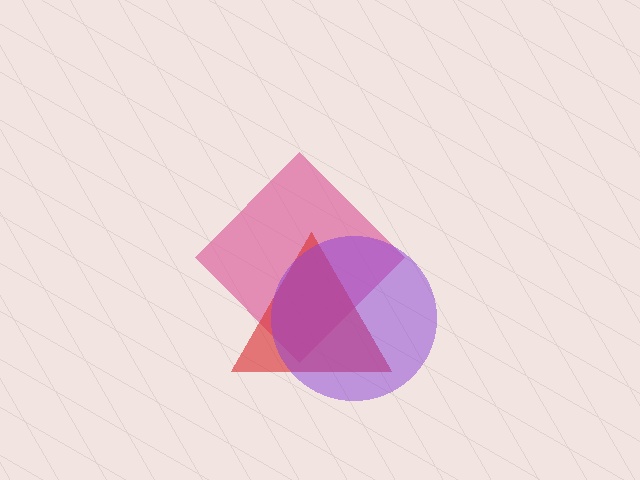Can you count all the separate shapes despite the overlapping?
Yes, there are 3 separate shapes.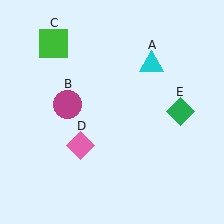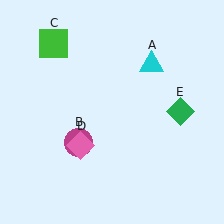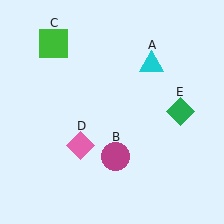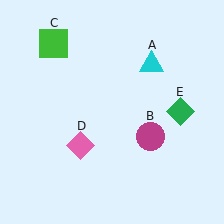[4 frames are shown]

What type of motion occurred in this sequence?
The magenta circle (object B) rotated counterclockwise around the center of the scene.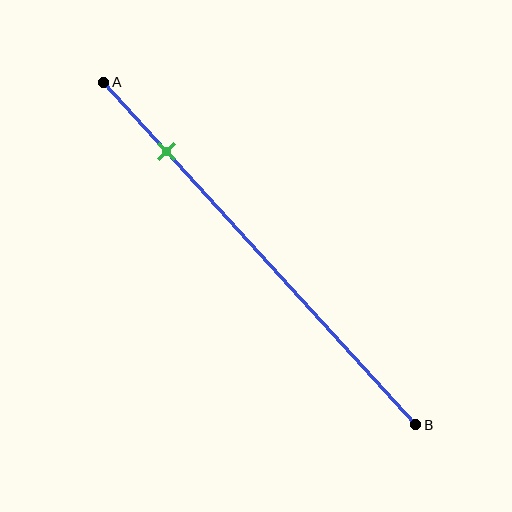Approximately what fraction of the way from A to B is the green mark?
The green mark is approximately 20% of the way from A to B.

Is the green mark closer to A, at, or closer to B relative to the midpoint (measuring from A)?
The green mark is closer to point A than the midpoint of segment AB.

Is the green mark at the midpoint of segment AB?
No, the mark is at about 20% from A, not at the 50% midpoint.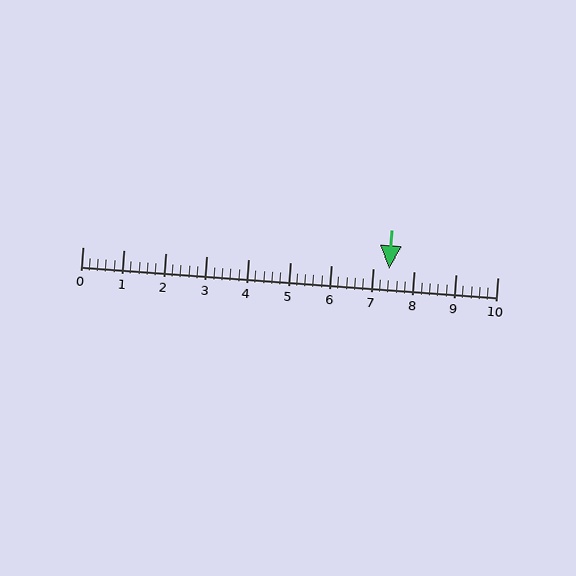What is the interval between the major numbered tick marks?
The major tick marks are spaced 1 units apart.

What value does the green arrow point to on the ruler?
The green arrow points to approximately 7.4.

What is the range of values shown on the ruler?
The ruler shows values from 0 to 10.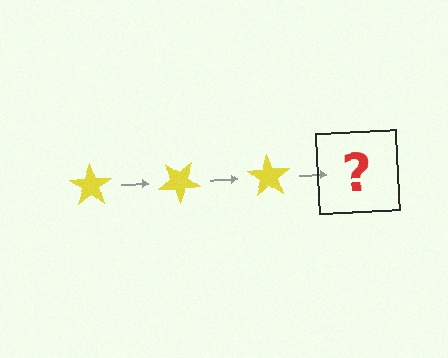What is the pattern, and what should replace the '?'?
The pattern is that the star rotates 35 degrees each step. The '?' should be a yellow star rotated 105 degrees.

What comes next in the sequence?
The next element should be a yellow star rotated 105 degrees.